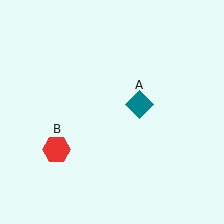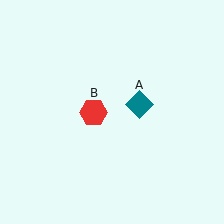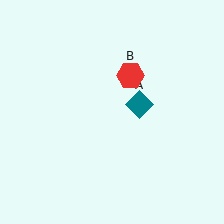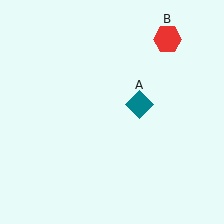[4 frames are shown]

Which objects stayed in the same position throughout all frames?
Teal diamond (object A) remained stationary.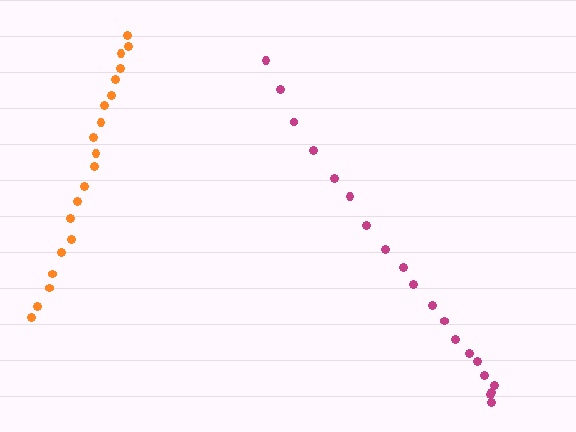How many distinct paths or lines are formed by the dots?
There are 2 distinct paths.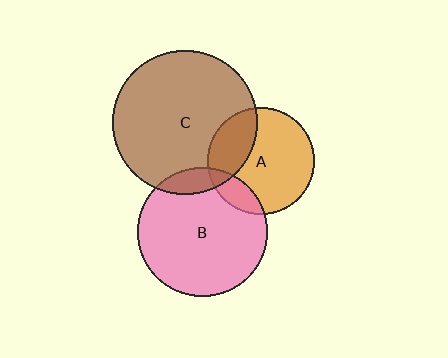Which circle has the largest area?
Circle C (brown).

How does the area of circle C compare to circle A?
Approximately 1.8 times.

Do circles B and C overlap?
Yes.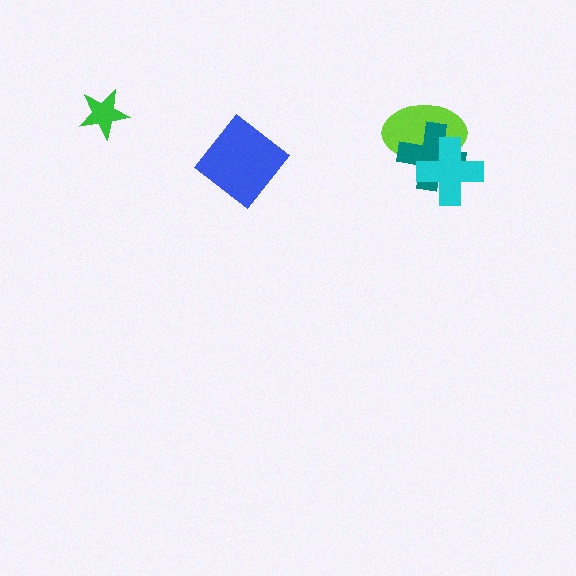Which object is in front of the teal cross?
The cyan cross is in front of the teal cross.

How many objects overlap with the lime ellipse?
2 objects overlap with the lime ellipse.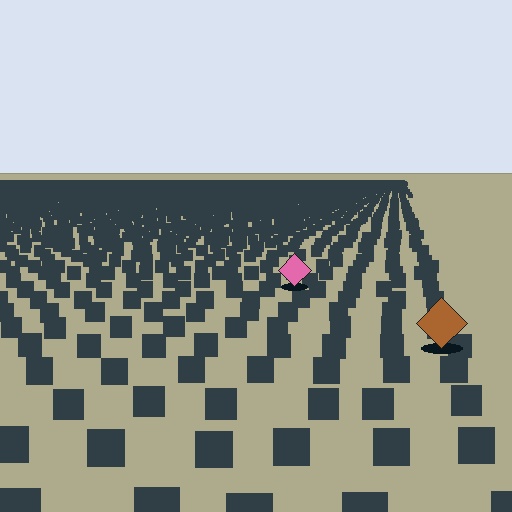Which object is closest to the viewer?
The brown diamond is closest. The texture marks near it are larger and more spread out.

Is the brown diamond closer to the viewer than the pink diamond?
Yes. The brown diamond is closer — you can tell from the texture gradient: the ground texture is coarser near it.